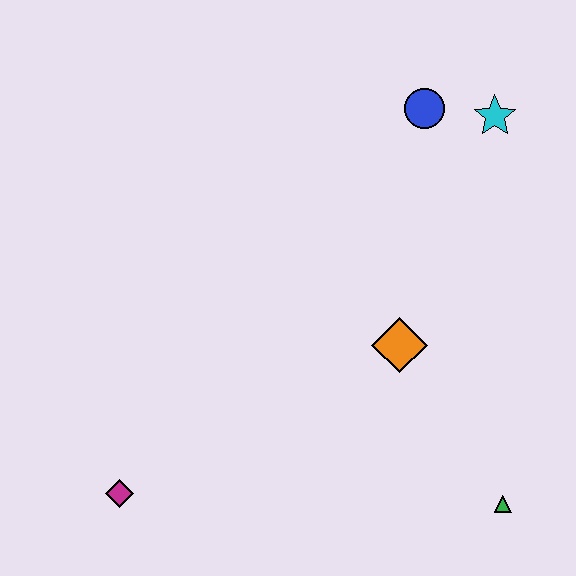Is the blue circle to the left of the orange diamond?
No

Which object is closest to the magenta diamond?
The orange diamond is closest to the magenta diamond.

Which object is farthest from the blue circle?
The magenta diamond is farthest from the blue circle.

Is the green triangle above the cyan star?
No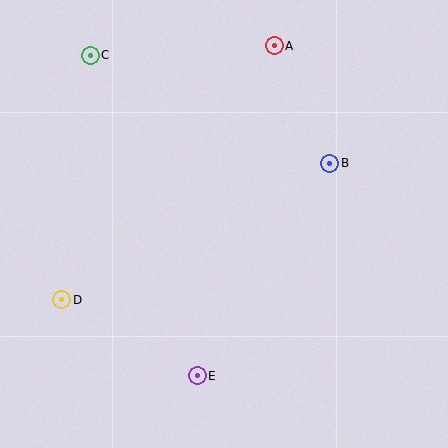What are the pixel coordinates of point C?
Point C is at (90, 55).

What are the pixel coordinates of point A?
Point A is at (274, 46).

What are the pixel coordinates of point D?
Point D is at (62, 300).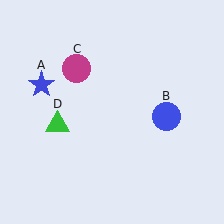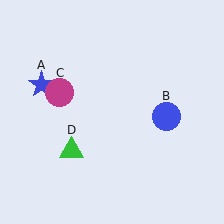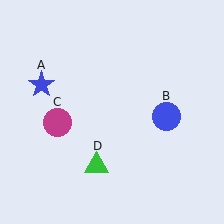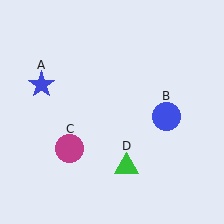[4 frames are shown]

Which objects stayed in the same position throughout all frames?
Blue star (object A) and blue circle (object B) remained stationary.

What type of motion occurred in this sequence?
The magenta circle (object C), green triangle (object D) rotated counterclockwise around the center of the scene.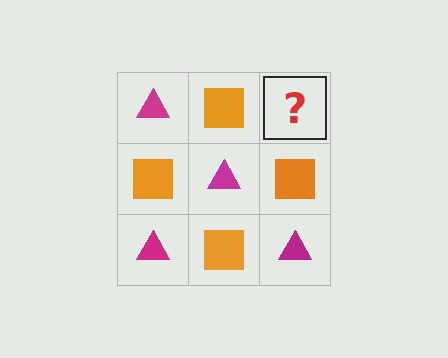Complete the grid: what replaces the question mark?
The question mark should be replaced with a magenta triangle.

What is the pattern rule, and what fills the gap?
The rule is that it alternates magenta triangle and orange square in a checkerboard pattern. The gap should be filled with a magenta triangle.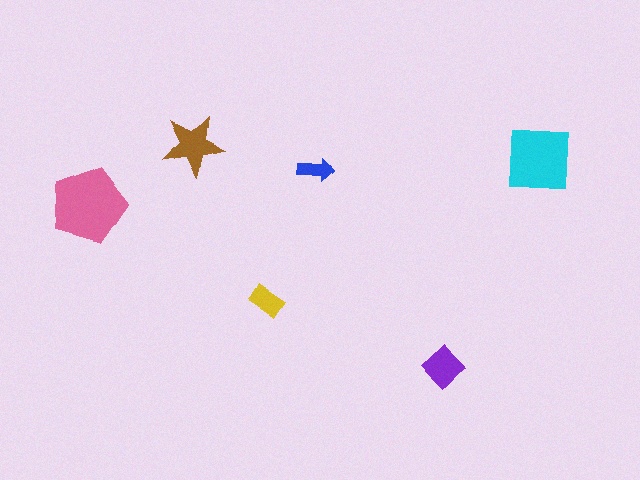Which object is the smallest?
The blue arrow.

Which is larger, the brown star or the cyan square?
The cyan square.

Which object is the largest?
The pink pentagon.